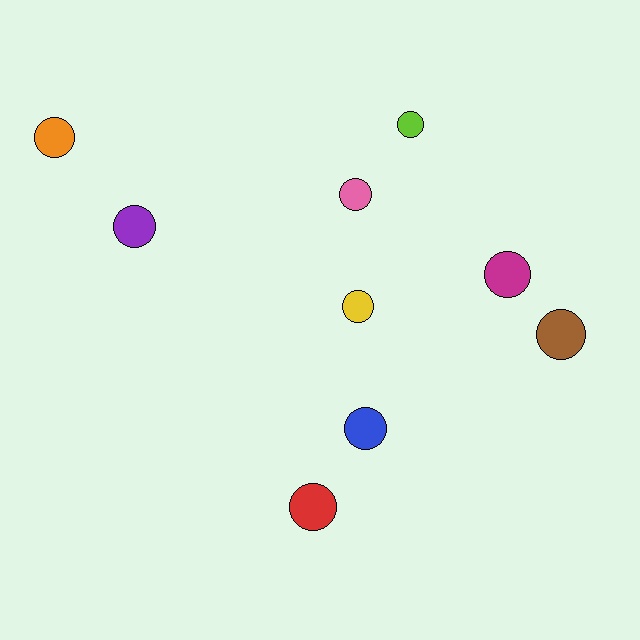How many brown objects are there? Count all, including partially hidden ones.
There is 1 brown object.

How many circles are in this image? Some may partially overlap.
There are 9 circles.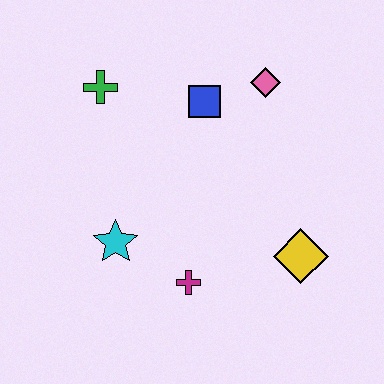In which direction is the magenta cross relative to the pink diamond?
The magenta cross is below the pink diamond.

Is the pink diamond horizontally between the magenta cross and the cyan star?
No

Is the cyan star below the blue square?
Yes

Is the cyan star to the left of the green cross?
No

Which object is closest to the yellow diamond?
The magenta cross is closest to the yellow diamond.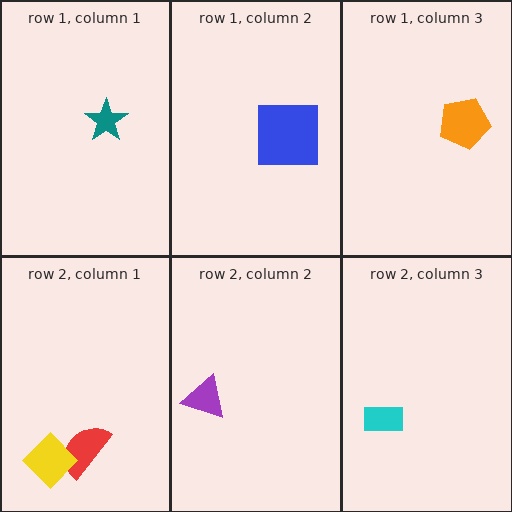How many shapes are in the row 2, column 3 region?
1.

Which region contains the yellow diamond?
The row 2, column 1 region.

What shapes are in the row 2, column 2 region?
The purple triangle.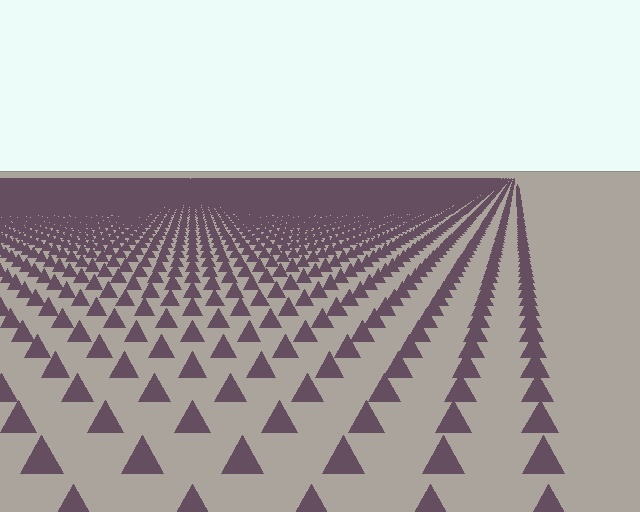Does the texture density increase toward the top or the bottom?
Density increases toward the top.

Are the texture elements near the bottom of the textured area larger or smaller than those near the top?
Larger. Near the bottom, elements are closer to the viewer and appear at a bigger on-screen size.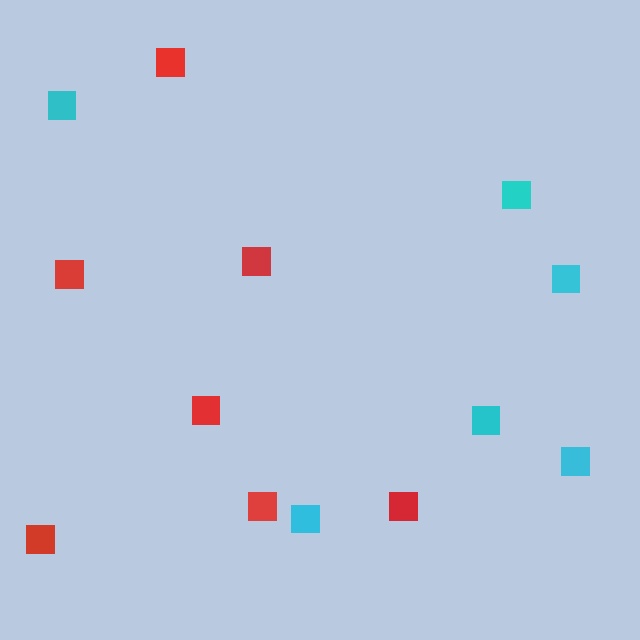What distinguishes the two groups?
There are 2 groups: one group of cyan squares (6) and one group of red squares (7).